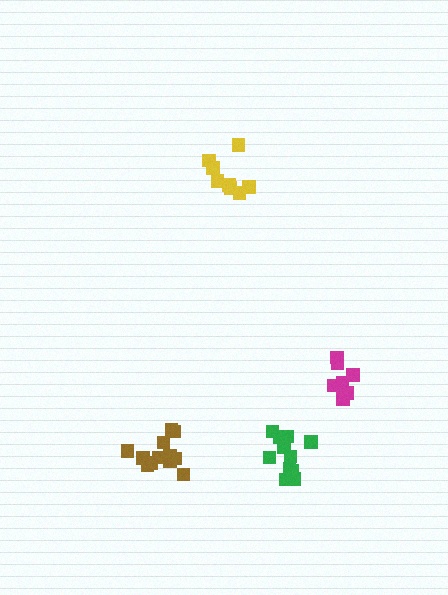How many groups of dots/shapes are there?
There are 4 groups.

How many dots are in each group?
Group 1: 8 dots, Group 2: 11 dots, Group 3: 12 dots, Group 4: 8 dots (39 total).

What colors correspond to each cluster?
The clusters are colored: magenta, green, brown, yellow.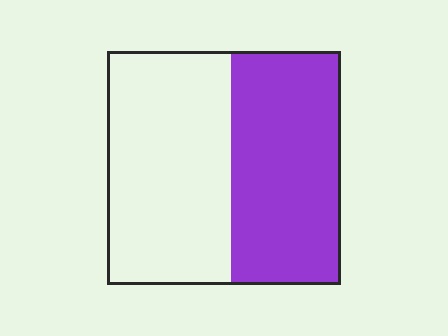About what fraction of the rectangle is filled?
About one half (1/2).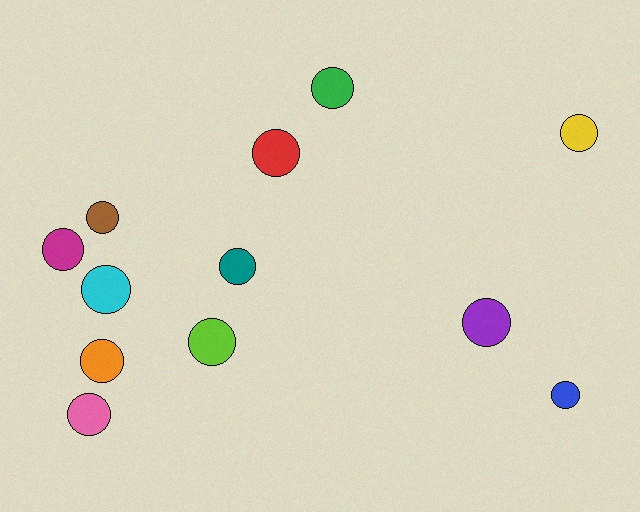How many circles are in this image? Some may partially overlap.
There are 12 circles.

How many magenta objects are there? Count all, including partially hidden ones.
There is 1 magenta object.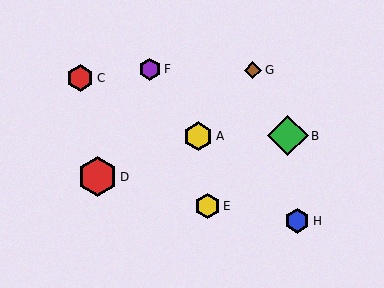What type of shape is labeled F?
Shape F is a purple hexagon.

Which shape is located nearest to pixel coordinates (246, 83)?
The brown diamond (labeled G) at (253, 70) is nearest to that location.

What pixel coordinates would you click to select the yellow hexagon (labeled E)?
Click at (208, 206) to select the yellow hexagon E.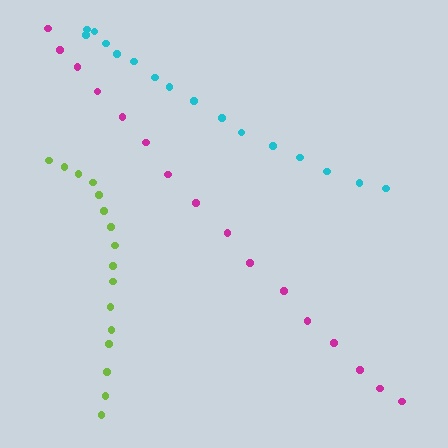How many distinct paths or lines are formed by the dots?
There are 3 distinct paths.